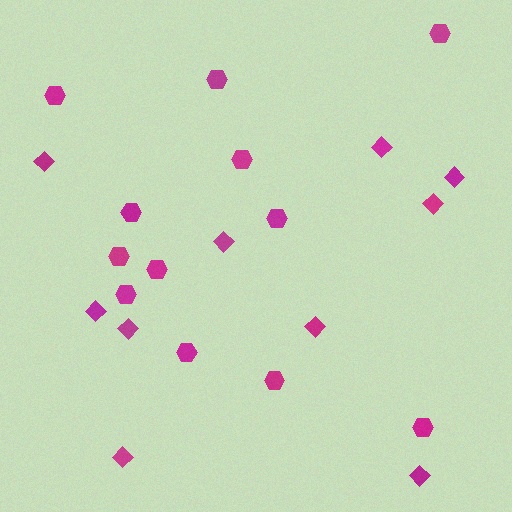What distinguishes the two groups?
There are 2 groups: one group of diamonds (10) and one group of hexagons (12).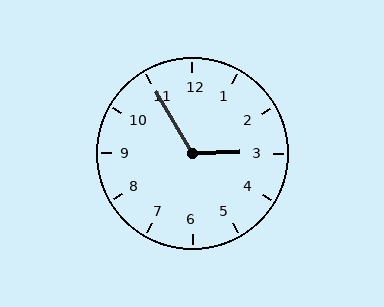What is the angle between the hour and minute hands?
Approximately 118 degrees.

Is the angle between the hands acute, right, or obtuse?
It is obtuse.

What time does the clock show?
2:55.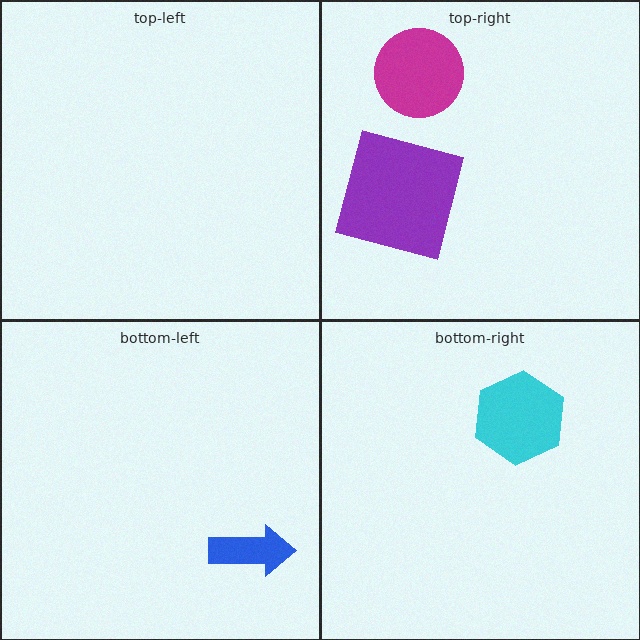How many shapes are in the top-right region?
2.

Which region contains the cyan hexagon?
The bottom-right region.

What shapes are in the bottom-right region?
The cyan hexagon.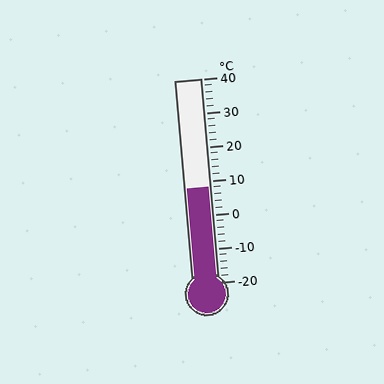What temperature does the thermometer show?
The thermometer shows approximately 8°C.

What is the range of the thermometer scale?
The thermometer scale ranges from -20°C to 40°C.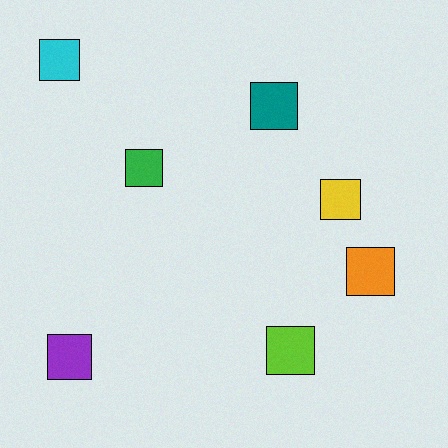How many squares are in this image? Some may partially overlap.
There are 7 squares.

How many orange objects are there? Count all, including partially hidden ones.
There is 1 orange object.